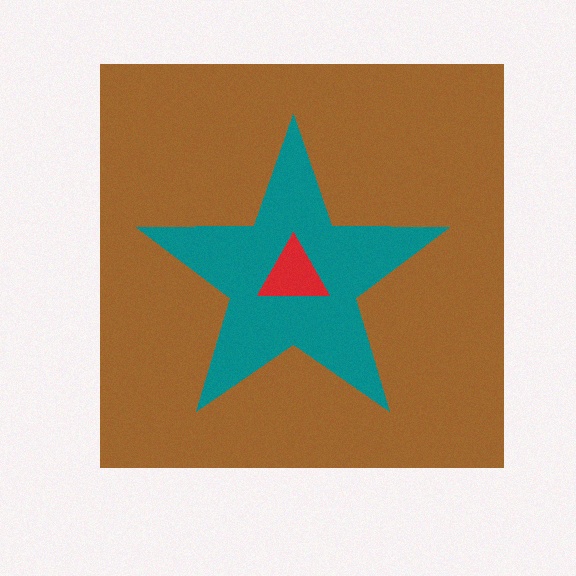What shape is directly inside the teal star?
The red triangle.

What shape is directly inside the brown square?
The teal star.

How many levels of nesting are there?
3.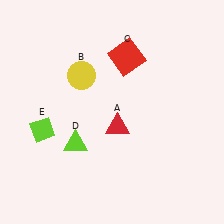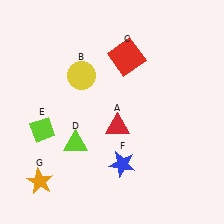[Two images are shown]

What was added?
A blue star (F), an orange star (G) were added in Image 2.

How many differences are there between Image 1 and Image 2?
There are 2 differences between the two images.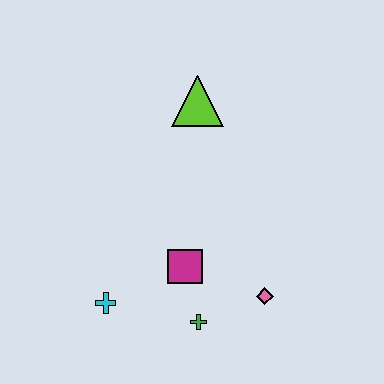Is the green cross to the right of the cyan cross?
Yes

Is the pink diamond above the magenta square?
No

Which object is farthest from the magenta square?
The lime triangle is farthest from the magenta square.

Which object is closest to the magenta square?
The green cross is closest to the magenta square.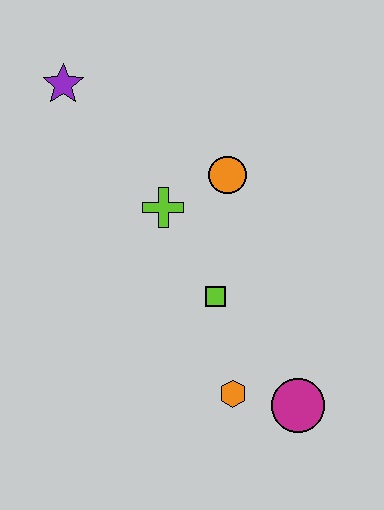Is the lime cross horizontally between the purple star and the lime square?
Yes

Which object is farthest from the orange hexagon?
The purple star is farthest from the orange hexagon.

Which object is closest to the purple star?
The lime cross is closest to the purple star.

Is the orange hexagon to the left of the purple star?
No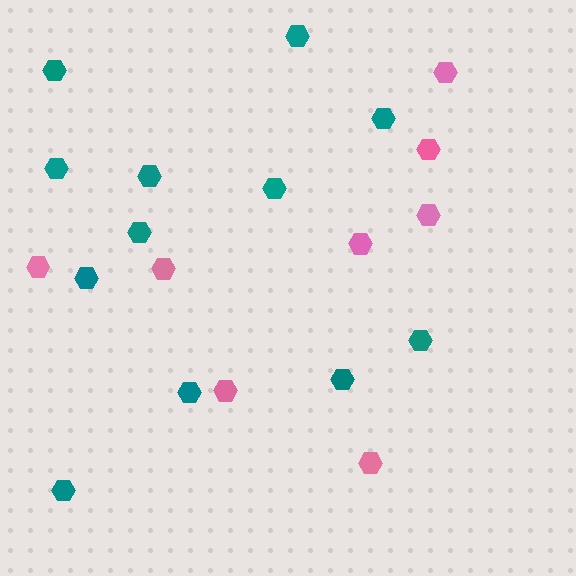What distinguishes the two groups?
There are 2 groups: one group of pink hexagons (8) and one group of teal hexagons (12).